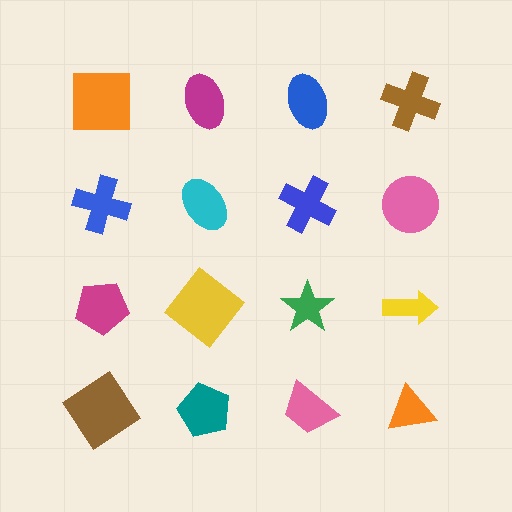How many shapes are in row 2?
4 shapes.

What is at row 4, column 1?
A brown diamond.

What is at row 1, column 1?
An orange square.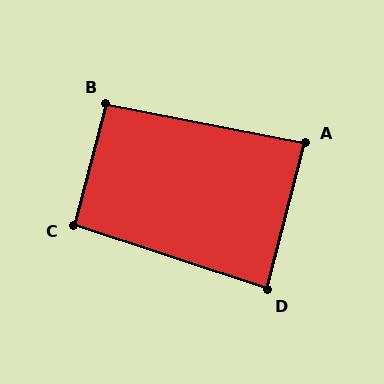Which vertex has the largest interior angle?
B, at approximately 94 degrees.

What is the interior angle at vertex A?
Approximately 87 degrees (approximately right).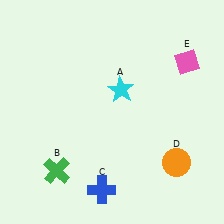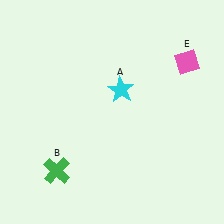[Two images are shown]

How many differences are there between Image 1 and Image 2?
There are 2 differences between the two images.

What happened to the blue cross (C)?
The blue cross (C) was removed in Image 2. It was in the bottom-left area of Image 1.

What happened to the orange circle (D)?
The orange circle (D) was removed in Image 2. It was in the bottom-right area of Image 1.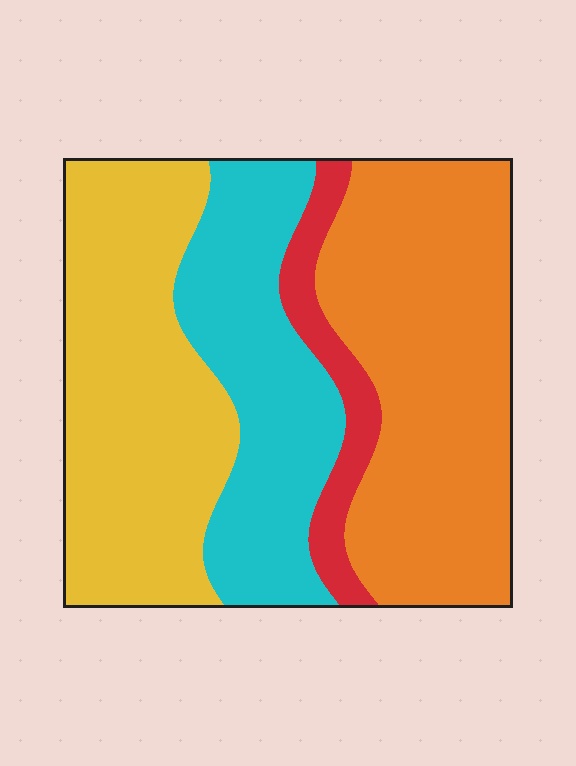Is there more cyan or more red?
Cyan.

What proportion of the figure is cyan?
Cyan takes up about one quarter (1/4) of the figure.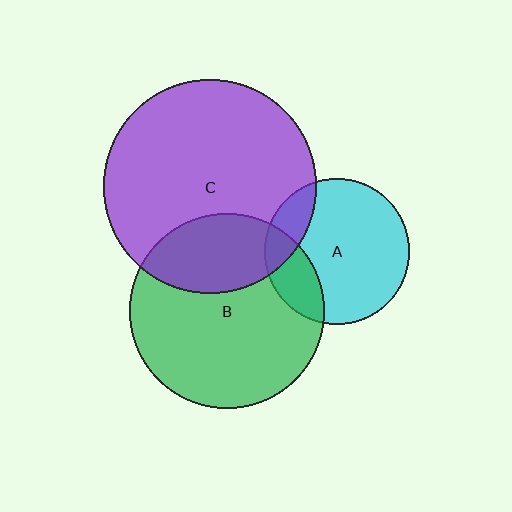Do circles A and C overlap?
Yes.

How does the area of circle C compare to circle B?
Approximately 1.2 times.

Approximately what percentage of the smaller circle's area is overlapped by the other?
Approximately 15%.